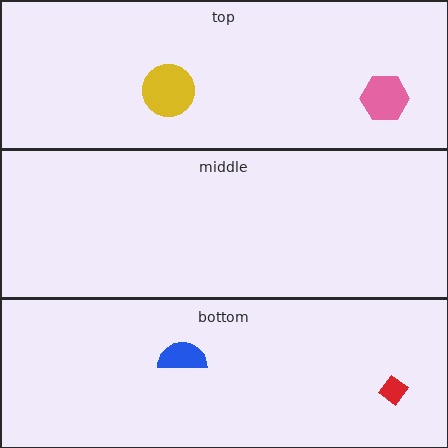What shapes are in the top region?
The pink hexagon, the yellow circle.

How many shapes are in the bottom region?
2.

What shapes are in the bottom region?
The blue semicircle, the red diamond.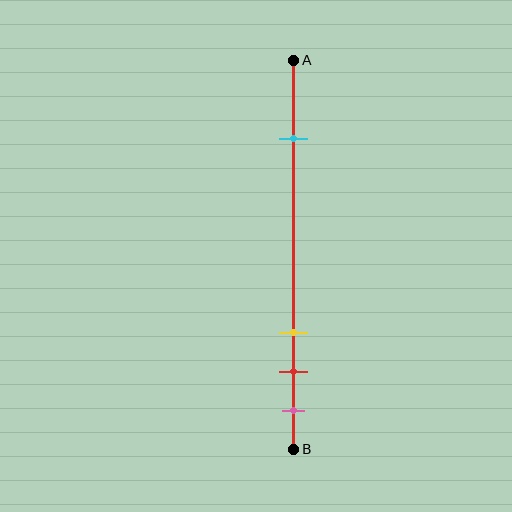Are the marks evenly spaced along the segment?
No, the marks are not evenly spaced.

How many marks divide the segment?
There are 4 marks dividing the segment.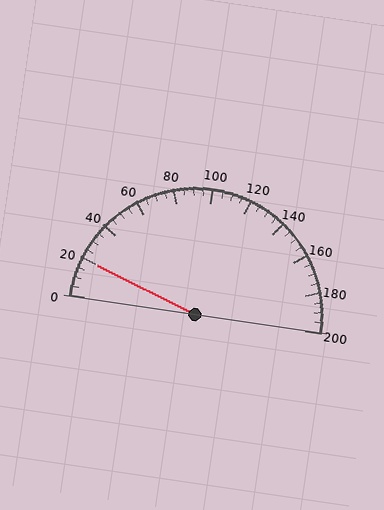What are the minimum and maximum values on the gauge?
The gauge ranges from 0 to 200.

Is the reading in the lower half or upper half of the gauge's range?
The reading is in the lower half of the range (0 to 200).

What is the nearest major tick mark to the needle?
The nearest major tick mark is 20.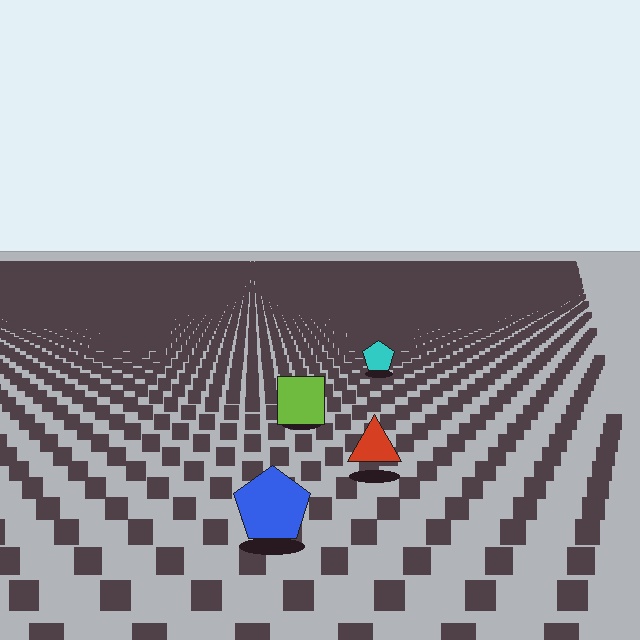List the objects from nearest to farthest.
From nearest to farthest: the blue pentagon, the red triangle, the lime square, the cyan pentagon.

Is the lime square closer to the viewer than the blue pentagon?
No. The blue pentagon is closer — you can tell from the texture gradient: the ground texture is coarser near it.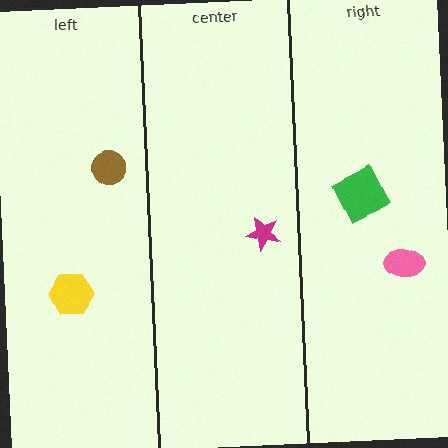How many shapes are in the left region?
2.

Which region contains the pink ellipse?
The right region.